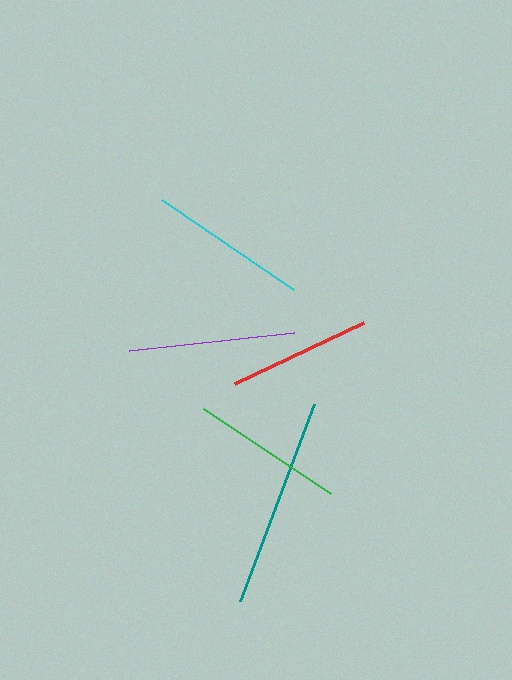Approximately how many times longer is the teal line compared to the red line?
The teal line is approximately 1.5 times the length of the red line.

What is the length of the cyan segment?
The cyan segment is approximately 159 pixels long.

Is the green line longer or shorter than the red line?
The green line is longer than the red line.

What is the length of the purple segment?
The purple segment is approximately 166 pixels long.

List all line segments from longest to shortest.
From longest to shortest: teal, purple, cyan, green, red.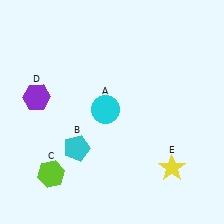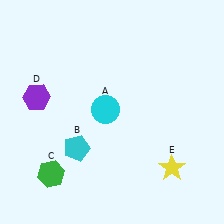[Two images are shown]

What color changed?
The hexagon (C) changed from lime in Image 1 to green in Image 2.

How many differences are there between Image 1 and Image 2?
There is 1 difference between the two images.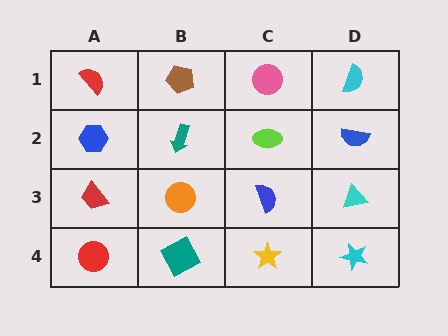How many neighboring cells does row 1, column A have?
2.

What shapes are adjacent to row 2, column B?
A brown pentagon (row 1, column B), an orange circle (row 3, column B), a blue hexagon (row 2, column A), a lime ellipse (row 2, column C).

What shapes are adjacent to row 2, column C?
A pink circle (row 1, column C), a blue semicircle (row 3, column C), a teal arrow (row 2, column B), a blue semicircle (row 2, column D).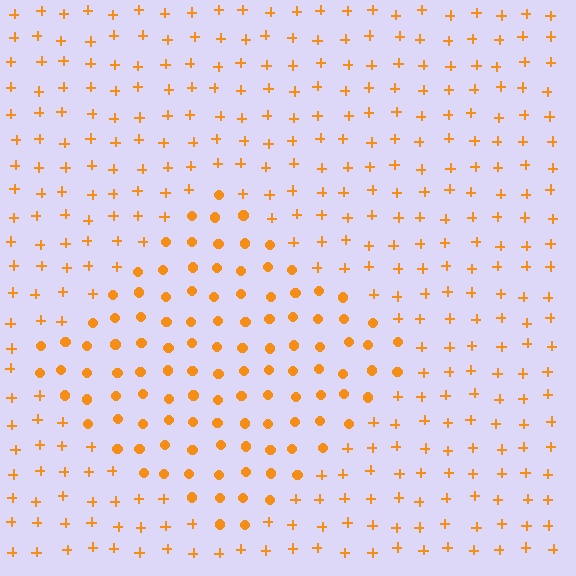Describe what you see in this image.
The image is filled with small orange elements arranged in a uniform grid. A diamond-shaped region contains circles, while the surrounding area contains plus signs. The boundary is defined purely by the change in element shape.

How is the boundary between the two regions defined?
The boundary is defined by a change in element shape: circles inside vs. plus signs outside. All elements share the same color and spacing.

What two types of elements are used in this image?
The image uses circles inside the diamond region and plus signs outside it.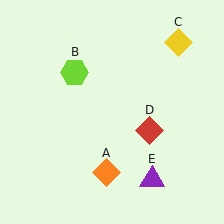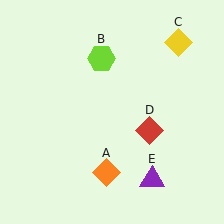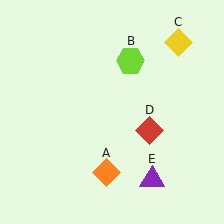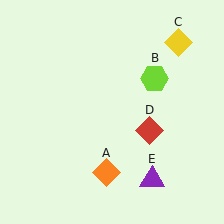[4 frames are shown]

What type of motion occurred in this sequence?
The lime hexagon (object B) rotated clockwise around the center of the scene.